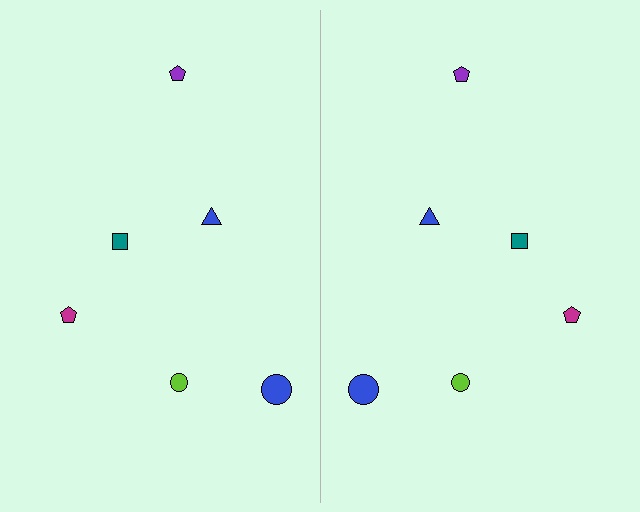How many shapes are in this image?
There are 12 shapes in this image.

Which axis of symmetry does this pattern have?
The pattern has a vertical axis of symmetry running through the center of the image.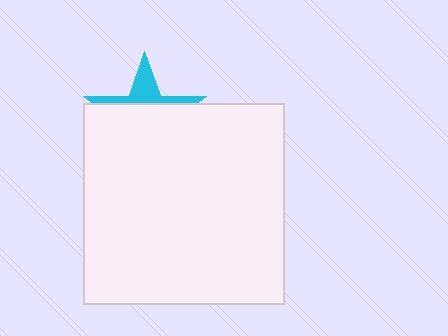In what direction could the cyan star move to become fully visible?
The cyan star could move up. That would shift it out from behind the white square entirely.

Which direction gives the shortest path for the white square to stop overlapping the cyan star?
Moving down gives the shortest separation.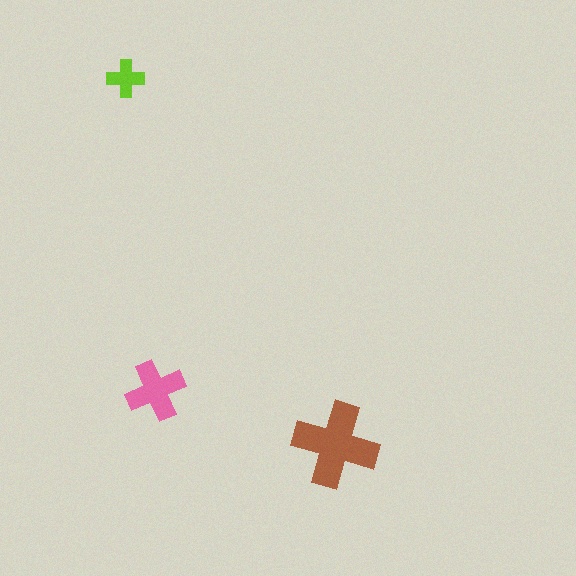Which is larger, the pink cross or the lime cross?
The pink one.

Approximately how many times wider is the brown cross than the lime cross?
About 2.5 times wider.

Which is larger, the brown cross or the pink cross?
The brown one.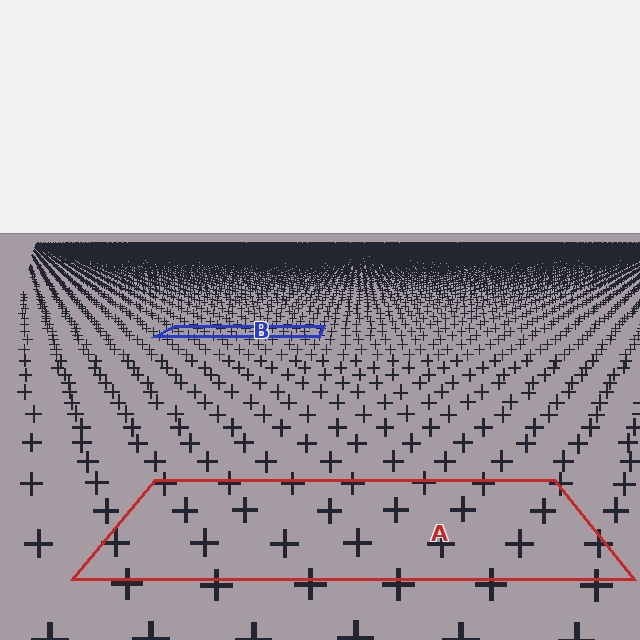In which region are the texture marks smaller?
The texture marks are smaller in region B, because it is farther away.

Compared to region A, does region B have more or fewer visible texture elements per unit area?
Region B has more texture elements per unit area — they are packed more densely because it is farther away.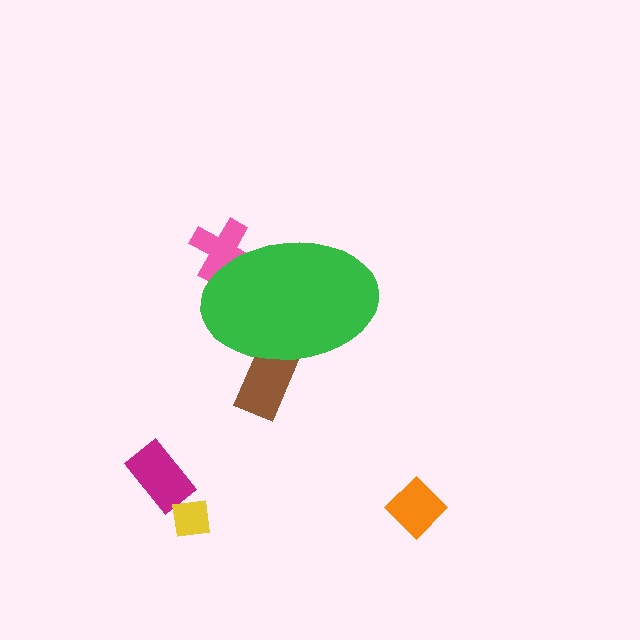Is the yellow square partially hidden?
No, the yellow square is fully visible.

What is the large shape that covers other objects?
A green ellipse.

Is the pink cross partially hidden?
Yes, the pink cross is partially hidden behind the green ellipse.